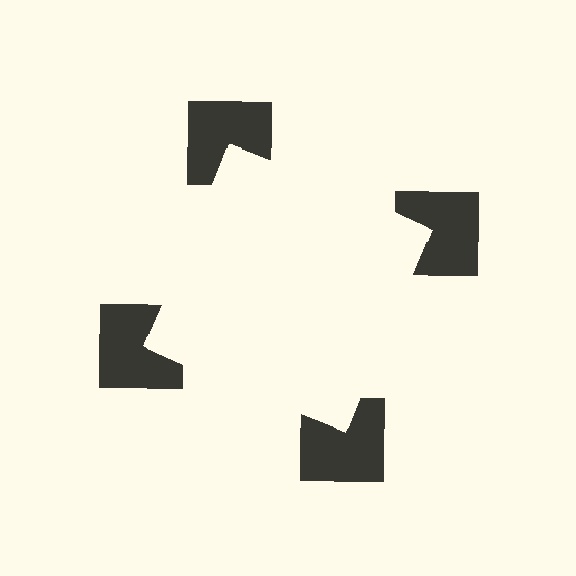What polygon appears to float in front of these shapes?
An illusory square — its edges are inferred from the aligned wedge cuts in the notched squares, not physically drawn.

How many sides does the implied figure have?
4 sides.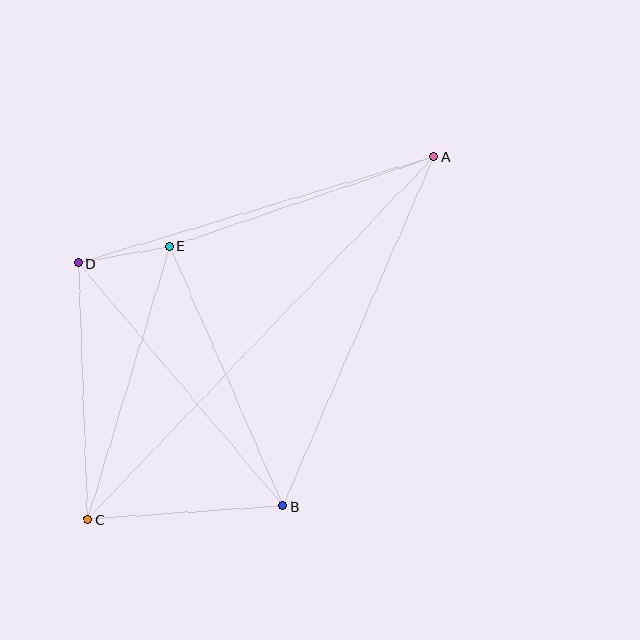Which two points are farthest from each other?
Points A and C are farthest from each other.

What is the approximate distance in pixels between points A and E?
The distance between A and E is approximately 279 pixels.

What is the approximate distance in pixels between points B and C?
The distance between B and C is approximately 196 pixels.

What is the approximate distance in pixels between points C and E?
The distance between C and E is approximately 285 pixels.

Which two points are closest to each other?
Points D and E are closest to each other.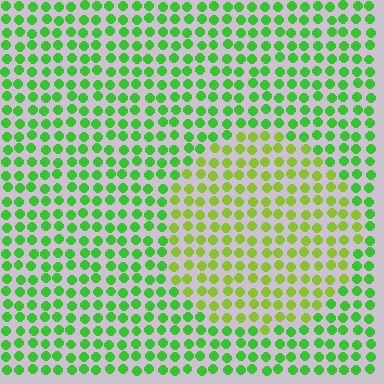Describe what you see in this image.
The image is filled with small green elements in a uniform arrangement. A circle-shaped region is visible where the elements are tinted to a slightly different hue, forming a subtle color boundary.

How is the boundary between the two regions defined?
The boundary is defined purely by a slight shift in hue (about 35 degrees). Spacing, size, and orientation are identical on both sides.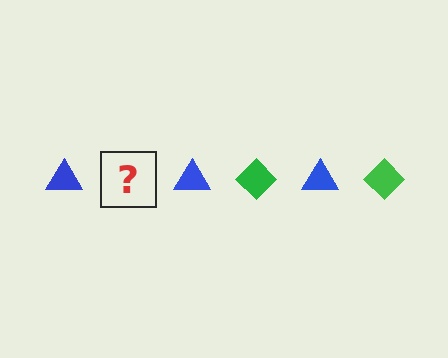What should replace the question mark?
The question mark should be replaced with a green diamond.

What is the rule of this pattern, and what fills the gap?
The rule is that the pattern alternates between blue triangle and green diamond. The gap should be filled with a green diamond.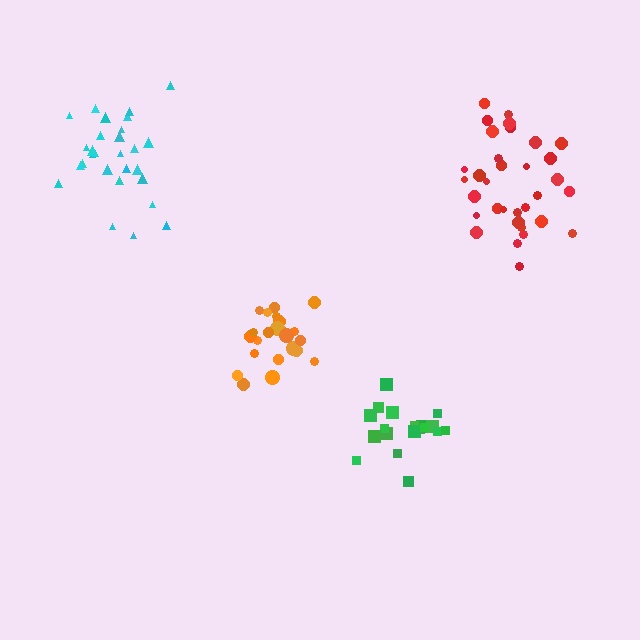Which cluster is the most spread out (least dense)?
Cyan.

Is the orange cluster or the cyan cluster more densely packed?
Orange.